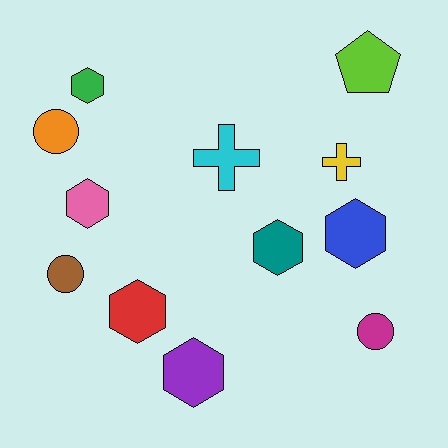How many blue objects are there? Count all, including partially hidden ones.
There is 1 blue object.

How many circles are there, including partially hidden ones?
There are 3 circles.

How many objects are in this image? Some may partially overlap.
There are 12 objects.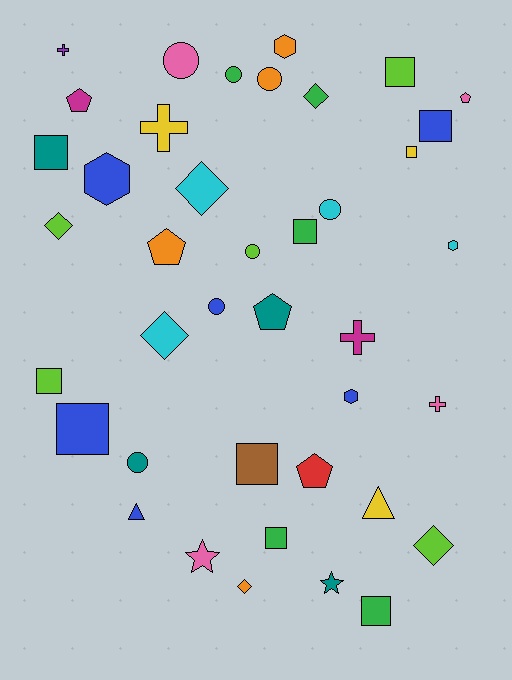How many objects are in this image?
There are 40 objects.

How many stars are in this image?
There are 2 stars.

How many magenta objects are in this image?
There are 2 magenta objects.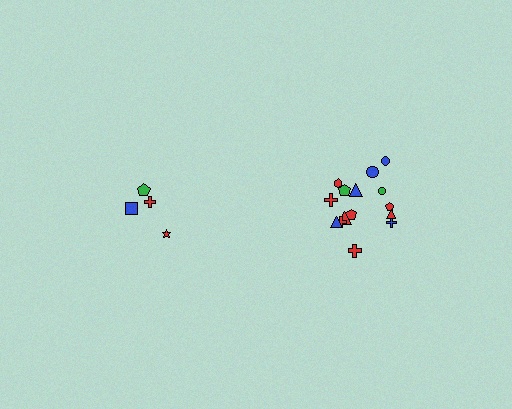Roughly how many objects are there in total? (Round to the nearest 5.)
Roughly 20 objects in total.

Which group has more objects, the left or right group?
The right group.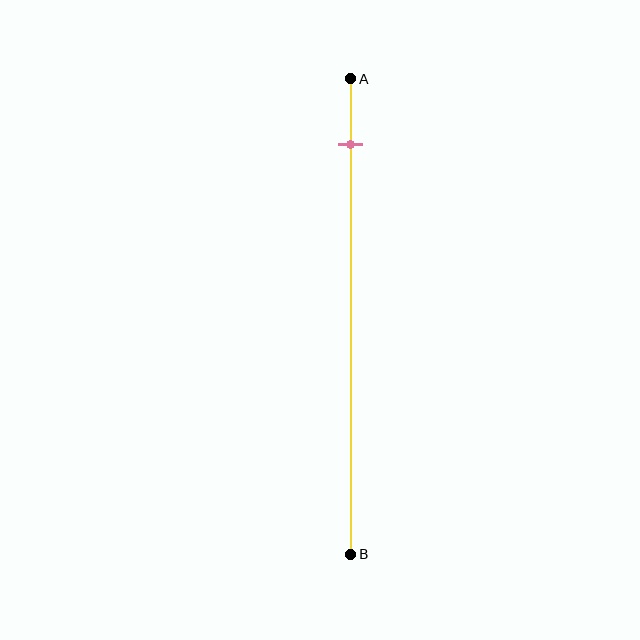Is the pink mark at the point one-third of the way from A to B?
No, the mark is at about 15% from A, not at the 33% one-third point.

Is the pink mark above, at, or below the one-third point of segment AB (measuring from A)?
The pink mark is above the one-third point of segment AB.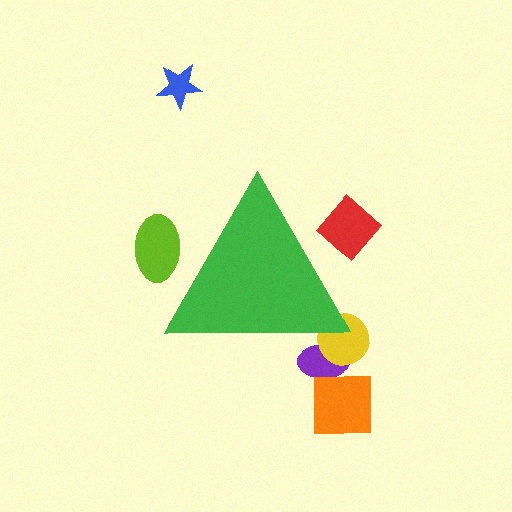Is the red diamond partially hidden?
Yes, the red diamond is partially hidden behind the green triangle.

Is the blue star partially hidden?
No, the blue star is fully visible.